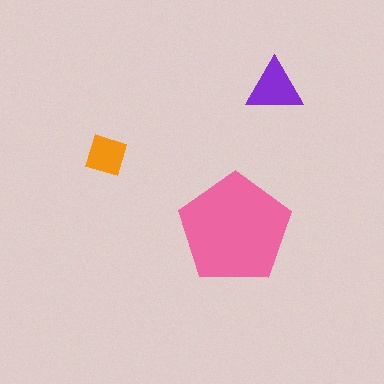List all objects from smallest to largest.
The orange square, the purple triangle, the pink pentagon.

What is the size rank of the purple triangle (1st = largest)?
2nd.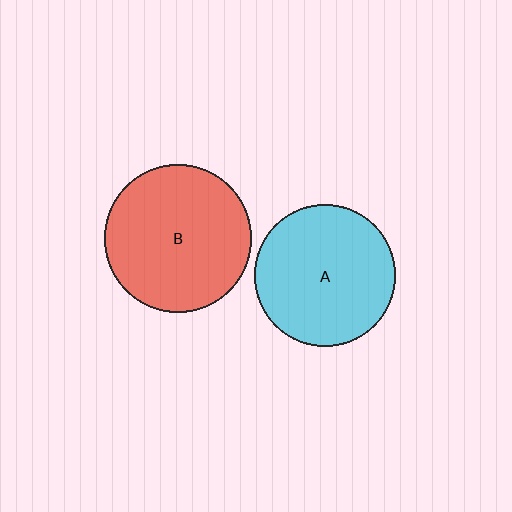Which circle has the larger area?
Circle B (red).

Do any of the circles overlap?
No, none of the circles overlap.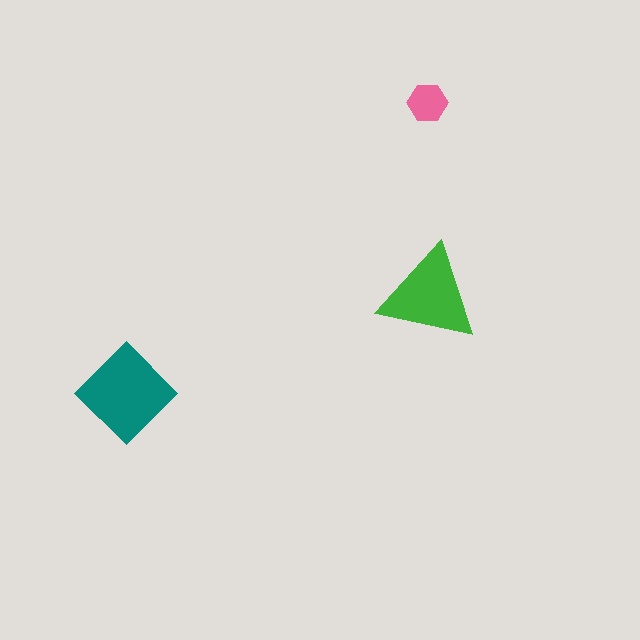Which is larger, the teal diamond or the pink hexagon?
The teal diamond.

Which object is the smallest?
The pink hexagon.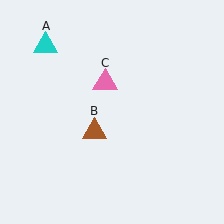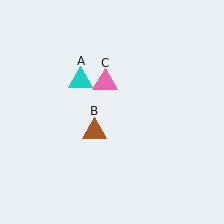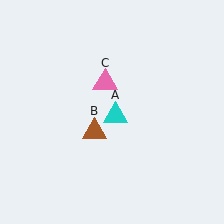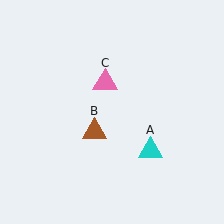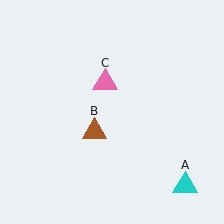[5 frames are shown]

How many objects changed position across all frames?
1 object changed position: cyan triangle (object A).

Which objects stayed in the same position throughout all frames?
Brown triangle (object B) and pink triangle (object C) remained stationary.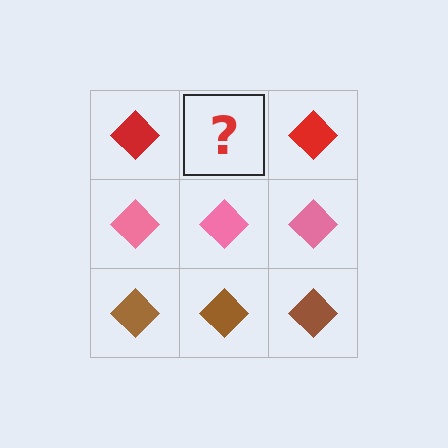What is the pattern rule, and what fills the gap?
The rule is that each row has a consistent color. The gap should be filled with a red diamond.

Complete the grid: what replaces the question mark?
The question mark should be replaced with a red diamond.